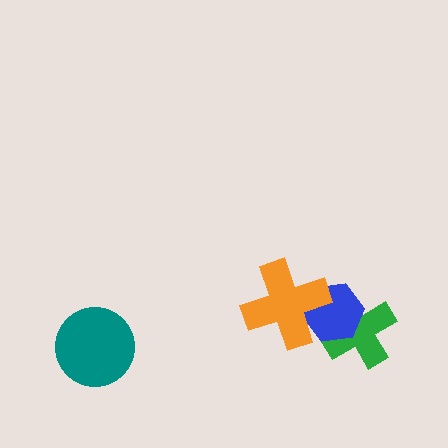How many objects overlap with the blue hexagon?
2 objects overlap with the blue hexagon.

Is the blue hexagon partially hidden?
Yes, it is partially covered by another shape.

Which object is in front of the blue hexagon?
The orange cross is in front of the blue hexagon.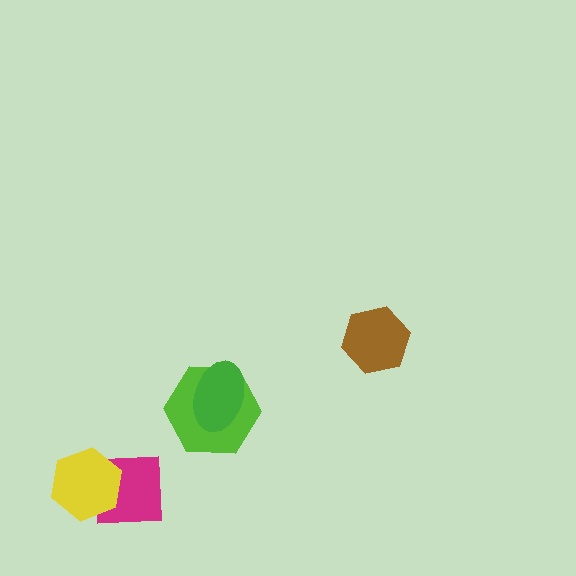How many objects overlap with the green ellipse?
1 object overlaps with the green ellipse.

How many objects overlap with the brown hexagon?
0 objects overlap with the brown hexagon.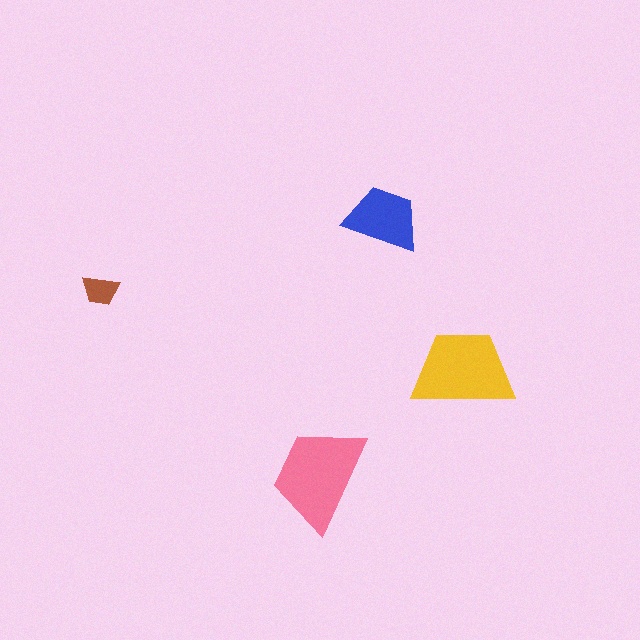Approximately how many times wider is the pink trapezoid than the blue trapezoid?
About 1.5 times wider.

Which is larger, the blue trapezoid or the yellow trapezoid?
The yellow one.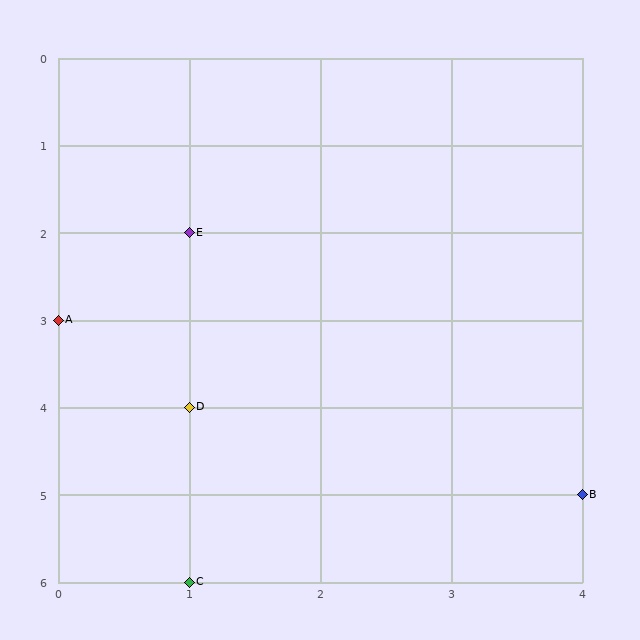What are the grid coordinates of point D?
Point D is at grid coordinates (1, 4).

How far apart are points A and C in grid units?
Points A and C are 1 column and 3 rows apart (about 3.2 grid units diagonally).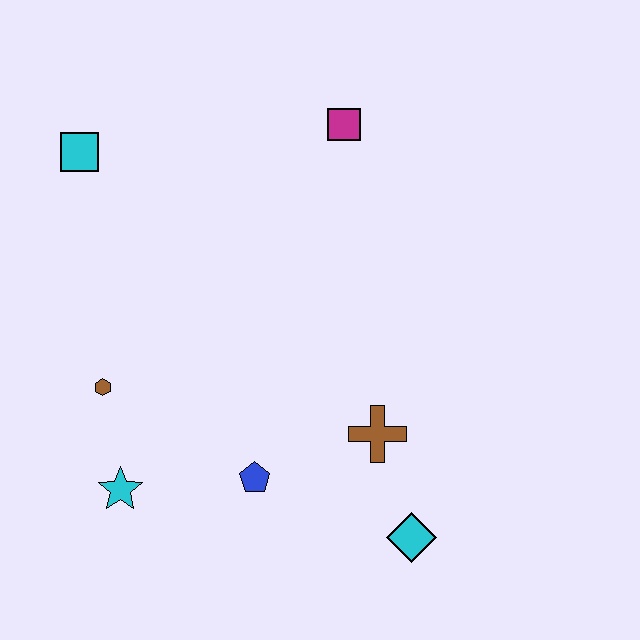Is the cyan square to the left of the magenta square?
Yes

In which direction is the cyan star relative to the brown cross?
The cyan star is to the left of the brown cross.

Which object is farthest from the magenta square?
The cyan star is farthest from the magenta square.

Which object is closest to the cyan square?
The brown hexagon is closest to the cyan square.